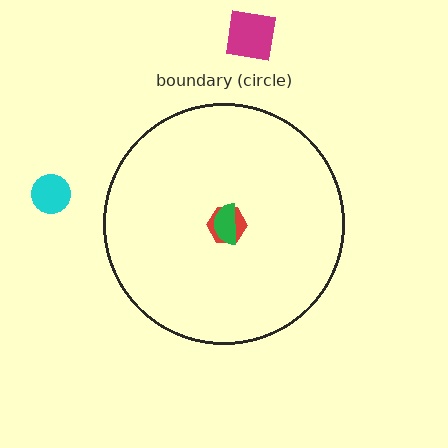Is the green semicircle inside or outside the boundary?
Inside.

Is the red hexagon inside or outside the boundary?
Inside.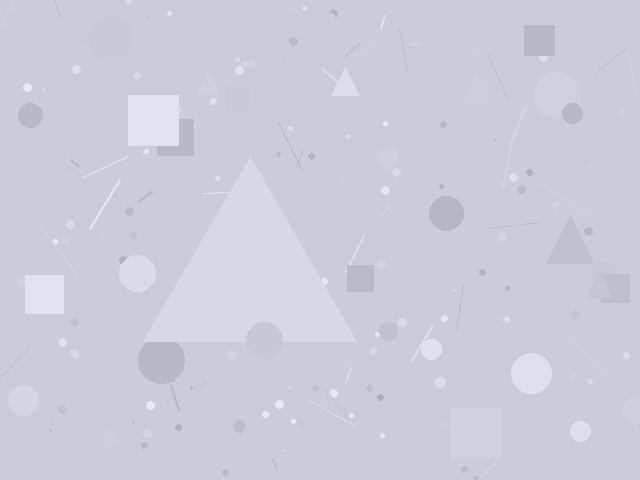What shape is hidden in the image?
A triangle is hidden in the image.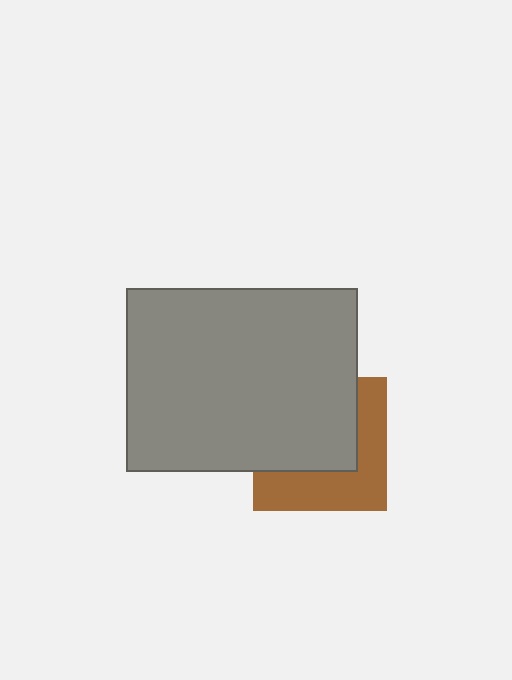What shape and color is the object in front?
The object in front is a gray rectangle.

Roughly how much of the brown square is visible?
About half of it is visible (roughly 46%).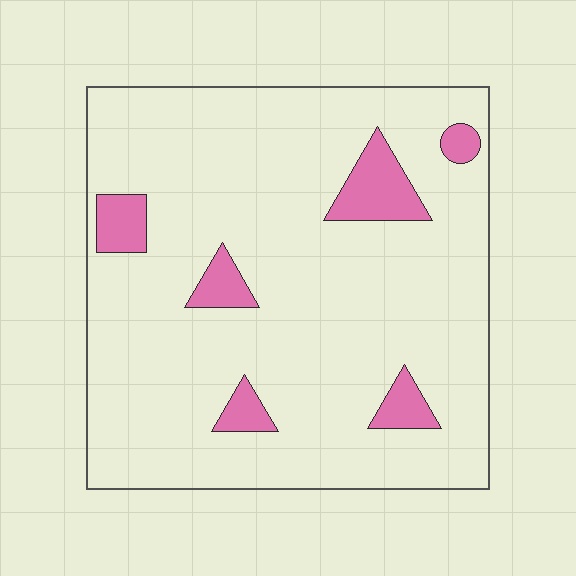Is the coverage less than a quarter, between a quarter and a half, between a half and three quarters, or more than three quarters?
Less than a quarter.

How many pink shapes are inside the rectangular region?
6.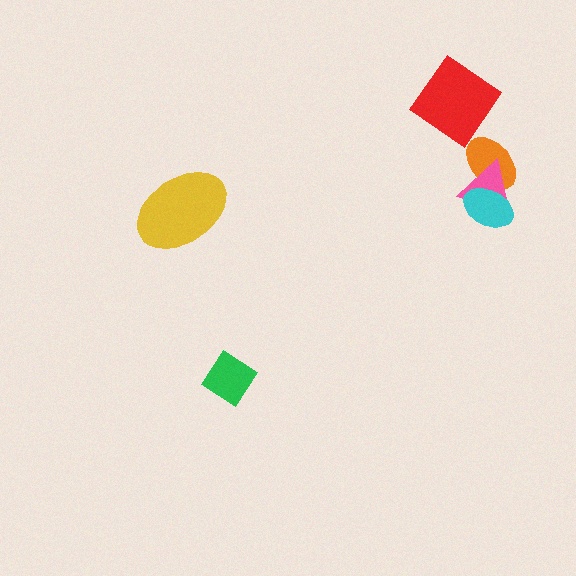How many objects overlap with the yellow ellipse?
0 objects overlap with the yellow ellipse.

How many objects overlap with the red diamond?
0 objects overlap with the red diamond.